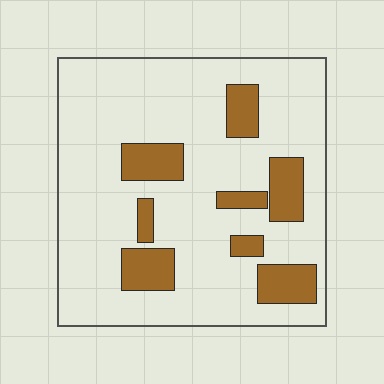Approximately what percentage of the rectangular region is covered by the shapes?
Approximately 20%.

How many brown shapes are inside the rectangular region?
8.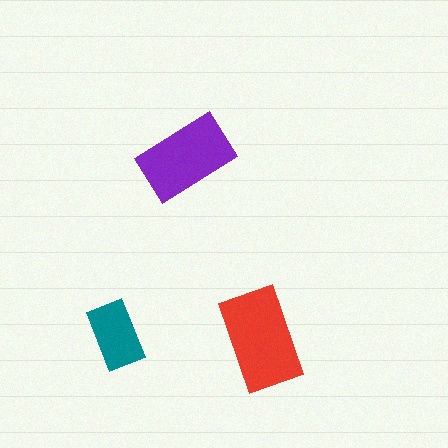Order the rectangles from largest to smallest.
the red one, the purple one, the teal one.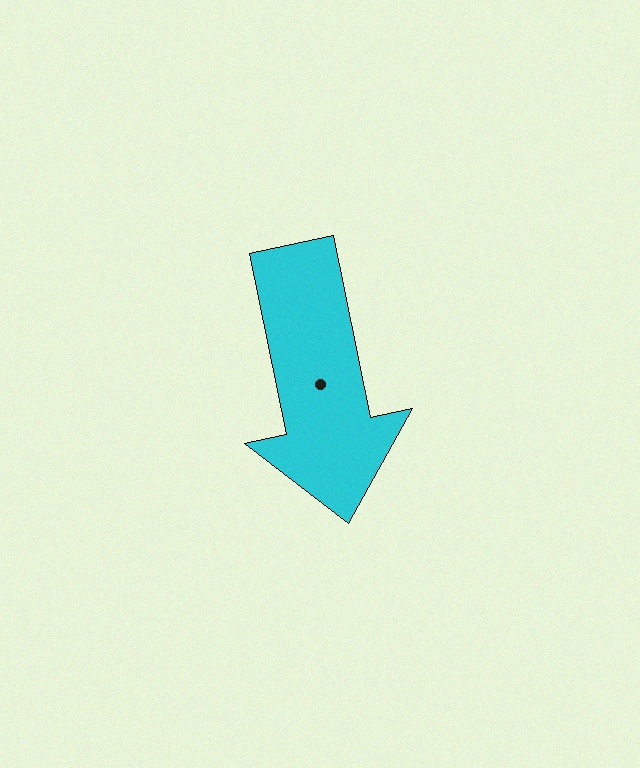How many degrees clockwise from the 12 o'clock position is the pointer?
Approximately 168 degrees.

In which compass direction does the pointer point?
South.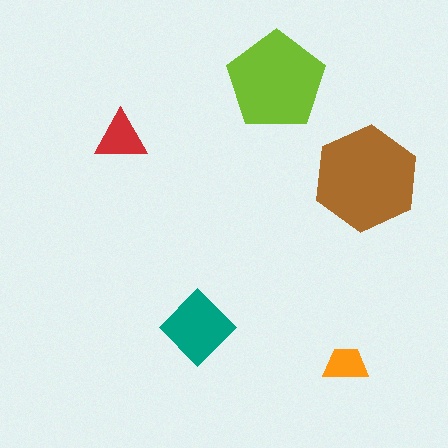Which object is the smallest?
The orange trapezoid.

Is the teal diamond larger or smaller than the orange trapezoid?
Larger.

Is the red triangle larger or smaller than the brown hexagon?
Smaller.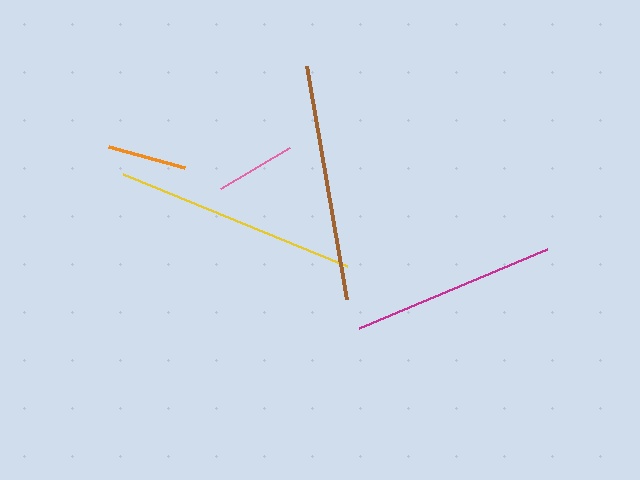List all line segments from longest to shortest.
From longest to shortest: yellow, brown, magenta, pink, orange.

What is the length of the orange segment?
The orange segment is approximately 79 pixels long.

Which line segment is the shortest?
The orange line is the shortest at approximately 79 pixels.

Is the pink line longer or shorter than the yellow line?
The yellow line is longer than the pink line.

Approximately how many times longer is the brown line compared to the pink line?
The brown line is approximately 3.0 times the length of the pink line.